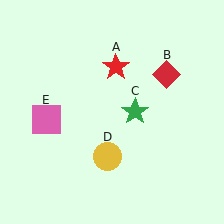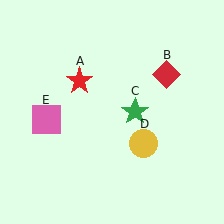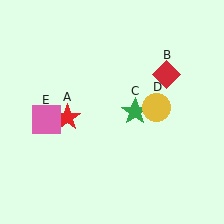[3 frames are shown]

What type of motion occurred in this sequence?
The red star (object A), yellow circle (object D) rotated counterclockwise around the center of the scene.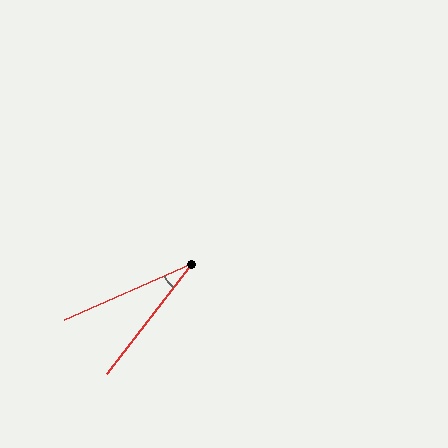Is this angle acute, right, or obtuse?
It is acute.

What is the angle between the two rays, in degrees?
Approximately 29 degrees.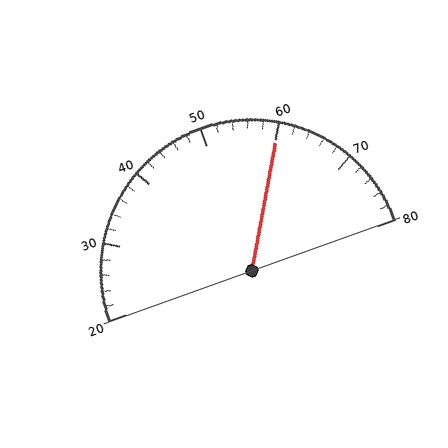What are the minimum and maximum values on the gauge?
The gauge ranges from 20 to 80.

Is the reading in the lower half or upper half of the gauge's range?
The reading is in the upper half of the range (20 to 80).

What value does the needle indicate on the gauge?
The needle indicates approximately 60.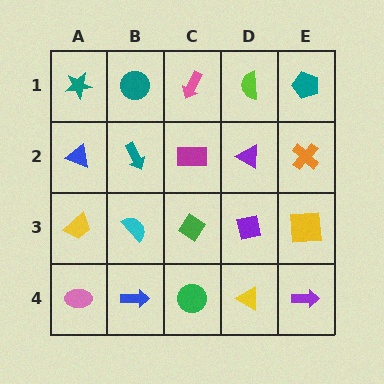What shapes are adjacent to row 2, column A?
A teal star (row 1, column A), a yellow trapezoid (row 3, column A), a teal arrow (row 2, column B).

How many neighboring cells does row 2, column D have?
4.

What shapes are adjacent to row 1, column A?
A blue triangle (row 2, column A), a teal circle (row 1, column B).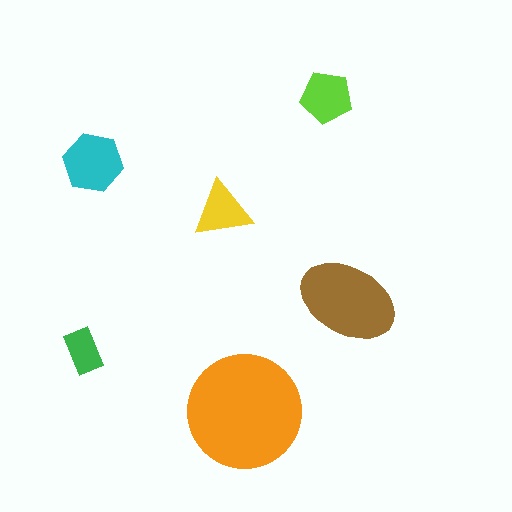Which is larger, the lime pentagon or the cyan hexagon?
The cyan hexagon.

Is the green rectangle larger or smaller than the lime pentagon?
Smaller.